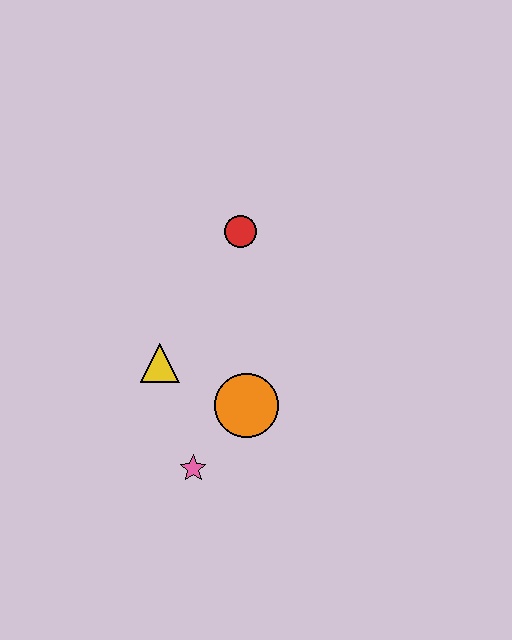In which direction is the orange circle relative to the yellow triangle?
The orange circle is to the right of the yellow triangle.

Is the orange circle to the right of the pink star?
Yes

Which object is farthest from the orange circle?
The red circle is farthest from the orange circle.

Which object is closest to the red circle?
The yellow triangle is closest to the red circle.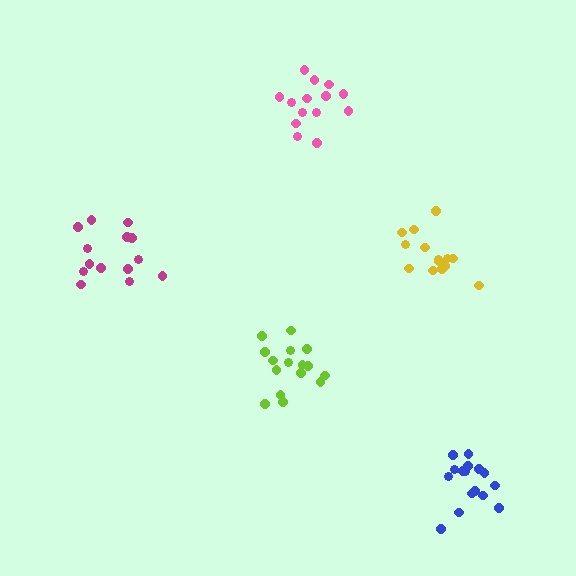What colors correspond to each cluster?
The clusters are colored: lime, magenta, yellow, blue, pink.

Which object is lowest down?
The blue cluster is bottommost.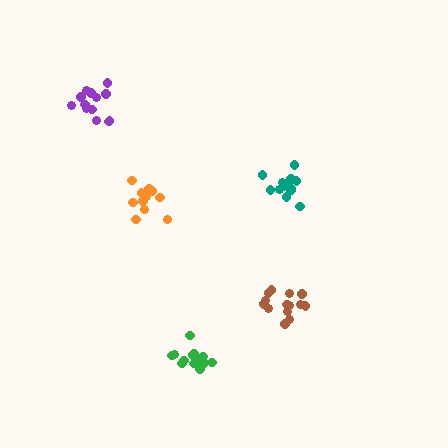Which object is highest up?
The purple cluster is topmost.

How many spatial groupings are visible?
There are 5 spatial groupings.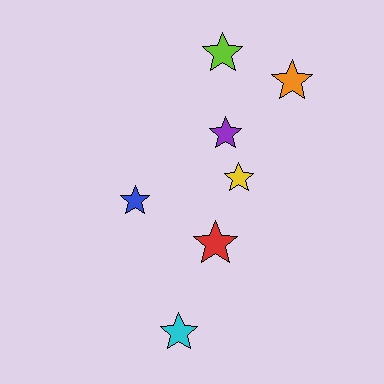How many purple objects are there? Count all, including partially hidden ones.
There is 1 purple object.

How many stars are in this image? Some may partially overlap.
There are 7 stars.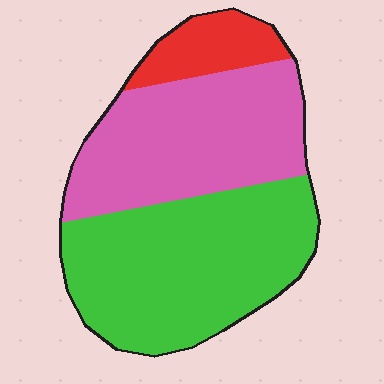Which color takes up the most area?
Green, at roughly 50%.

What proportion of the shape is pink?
Pink takes up between a third and a half of the shape.